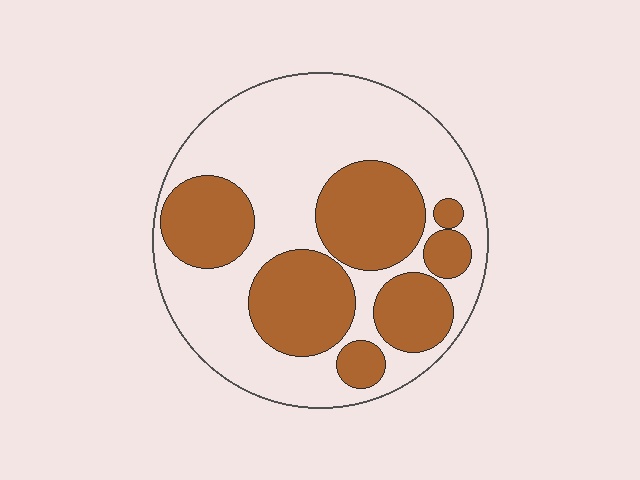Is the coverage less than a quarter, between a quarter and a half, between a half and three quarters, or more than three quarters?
Between a quarter and a half.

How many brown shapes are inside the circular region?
7.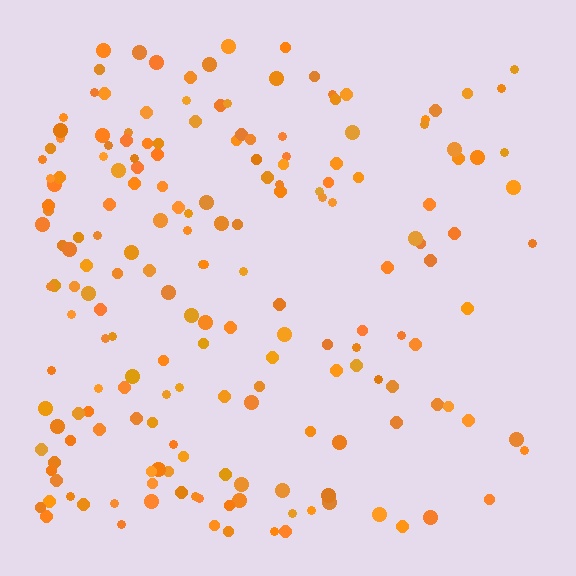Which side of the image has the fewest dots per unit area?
The right.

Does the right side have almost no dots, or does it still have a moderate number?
Still a moderate number, just noticeably fewer than the left.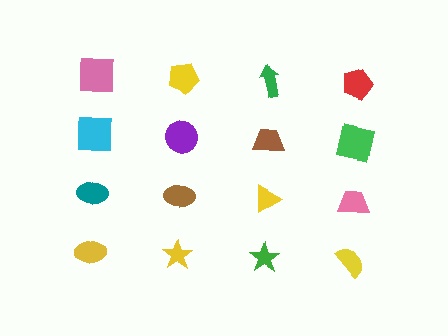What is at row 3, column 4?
A pink trapezoid.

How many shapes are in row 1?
4 shapes.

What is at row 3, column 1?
A teal ellipse.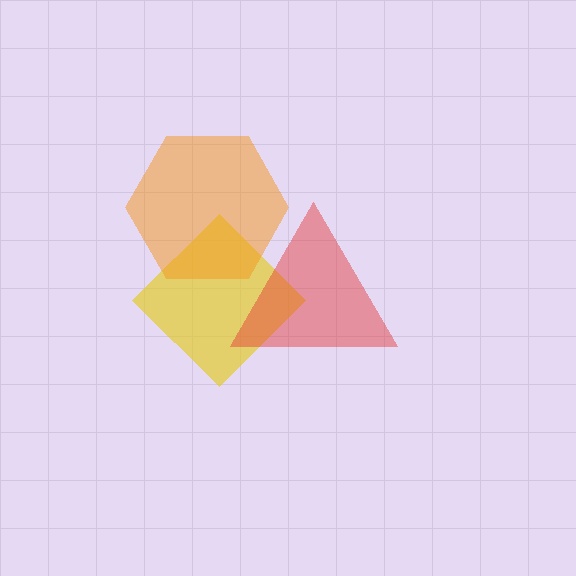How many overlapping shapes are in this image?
There are 3 overlapping shapes in the image.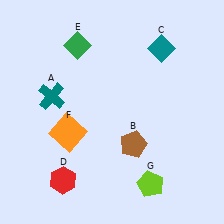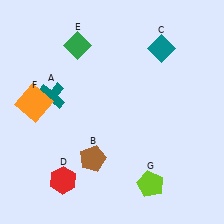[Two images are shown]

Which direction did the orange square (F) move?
The orange square (F) moved left.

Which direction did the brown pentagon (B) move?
The brown pentagon (B) moved left.